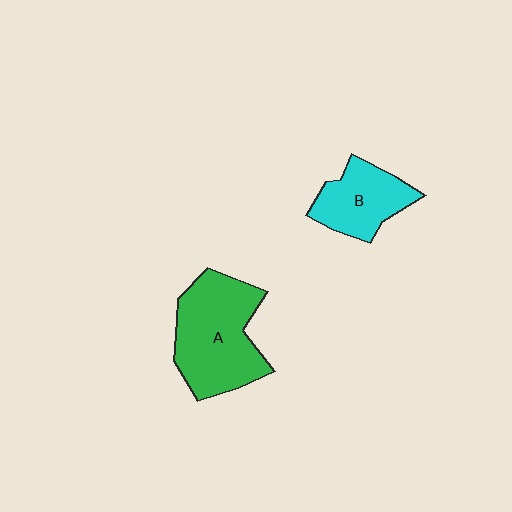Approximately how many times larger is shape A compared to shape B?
Approximately 1.7 times.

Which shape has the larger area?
Shape A (green).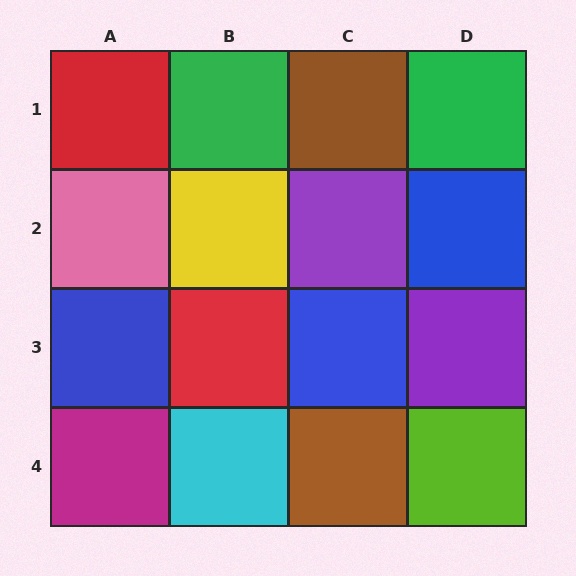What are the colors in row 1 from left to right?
Red, green, brown, green.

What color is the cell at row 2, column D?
Blue.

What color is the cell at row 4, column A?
Magenta.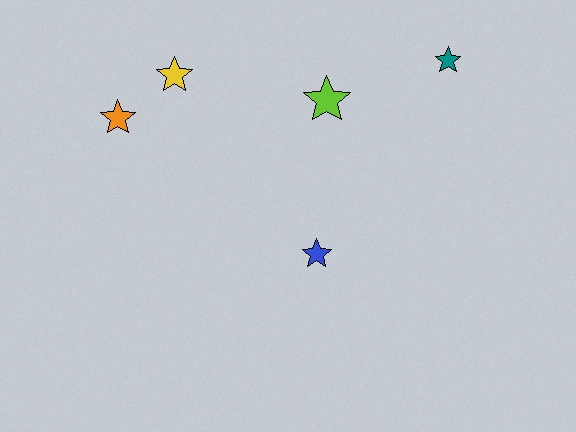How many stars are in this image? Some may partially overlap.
There are 5 stars.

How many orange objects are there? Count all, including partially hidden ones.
There is 1 orange object.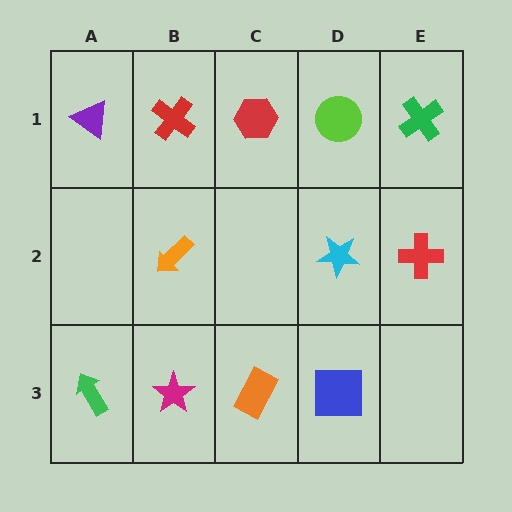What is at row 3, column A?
A green arrow.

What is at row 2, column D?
A cyan star.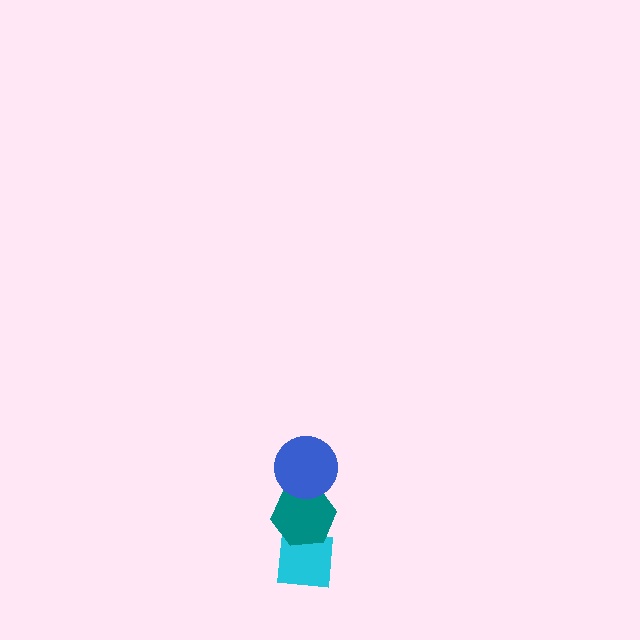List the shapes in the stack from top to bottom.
From top to bottom: the blue circle, the teal hexagon, the cyan square.